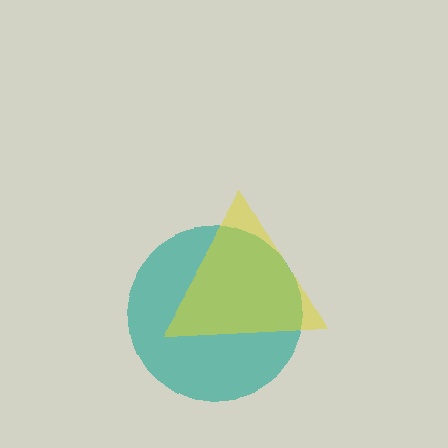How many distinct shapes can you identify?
There are 2 distinct shapes: a teal circle, a yellow triangle.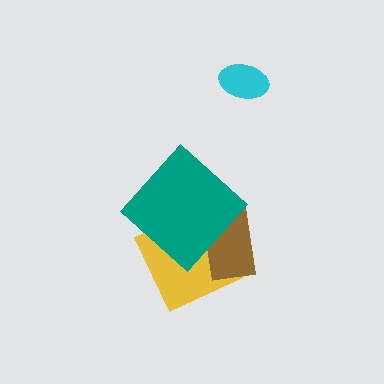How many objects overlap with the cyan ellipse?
0 objects overlap with the cyan ellipse.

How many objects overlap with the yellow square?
2 objects overlap with the yellow square.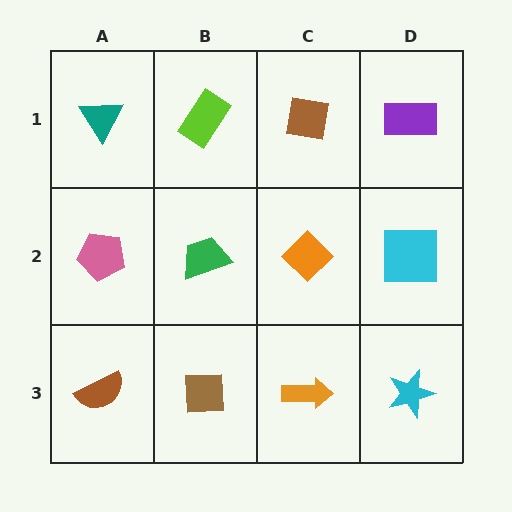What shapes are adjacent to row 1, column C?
An orange diamond (row 2, column C), a lime rectangle (row 1, column B), a purple rectangle (row 1, column D).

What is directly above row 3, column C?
An orange diamond.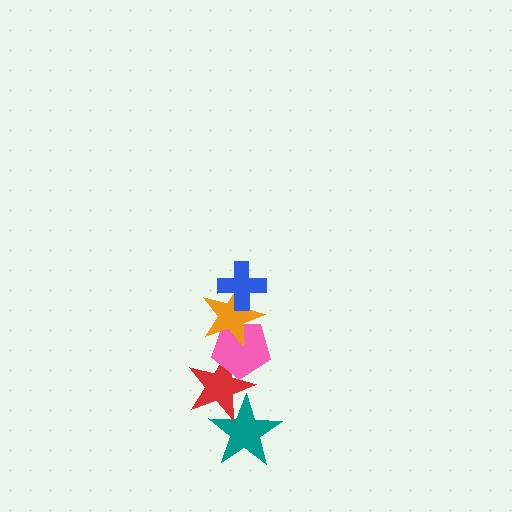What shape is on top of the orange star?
The blue cross is on top of the orange star.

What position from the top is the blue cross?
The blue cross is 1st from the top.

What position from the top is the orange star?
The orange star is 2nd from the top.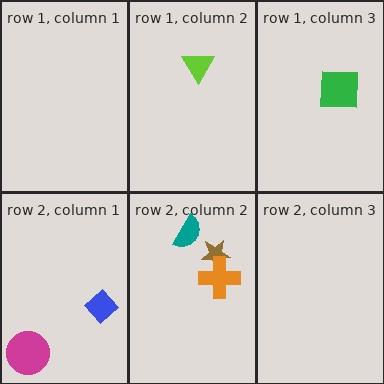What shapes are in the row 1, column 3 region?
The green square.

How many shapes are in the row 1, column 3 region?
1.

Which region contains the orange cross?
The row 2, column 2 region.